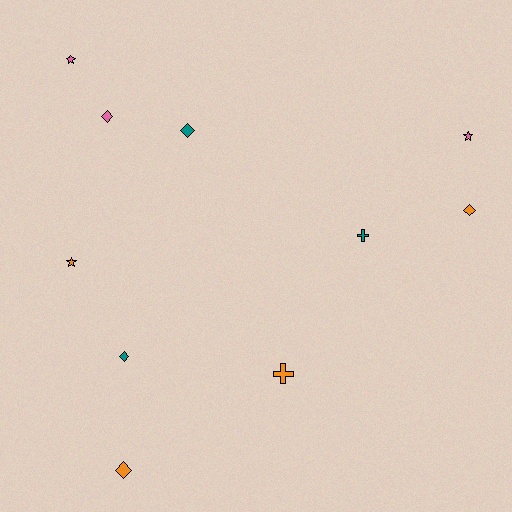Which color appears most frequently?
Orange, with 4 objects.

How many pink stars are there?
There are 2 pink stars.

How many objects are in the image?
There are 10 objects.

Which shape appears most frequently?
Diamond, with 5 objects.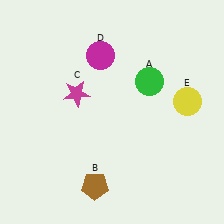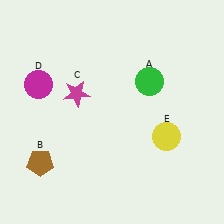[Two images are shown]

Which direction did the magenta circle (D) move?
The magenta circle (D) moved left.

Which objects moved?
The objects that moved are: the brown pentagon (B), the magenta circle (D), the yellow circle (E).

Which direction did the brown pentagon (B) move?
The brown pentagon (B) moved left.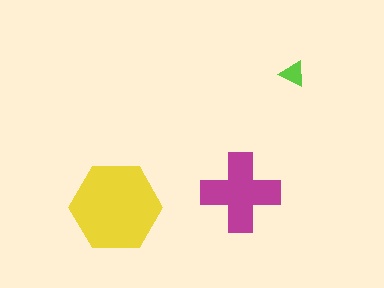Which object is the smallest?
The lime triangle.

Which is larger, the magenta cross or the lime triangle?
The magenta cross.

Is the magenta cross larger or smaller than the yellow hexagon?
Smaller.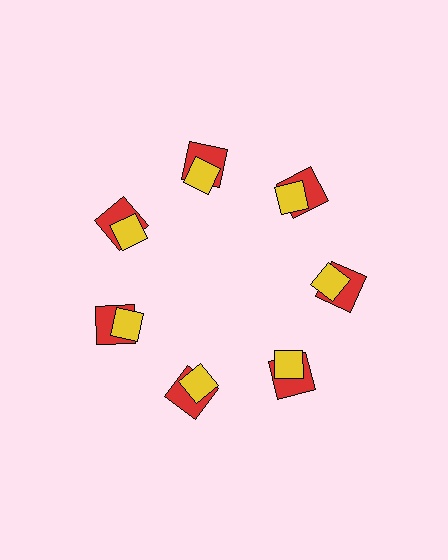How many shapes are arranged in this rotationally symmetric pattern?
There are 14 shapes, arranged in 7 groups of 2.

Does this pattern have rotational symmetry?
Yes, this pattern has 7-fold rotational symmetry. It looks the same after rotating 51 degrees around the center.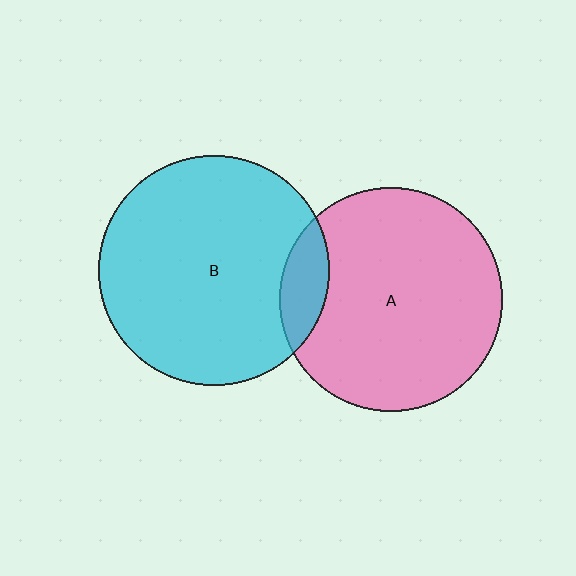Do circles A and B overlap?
Yes.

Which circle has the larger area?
Circle B (cyan).